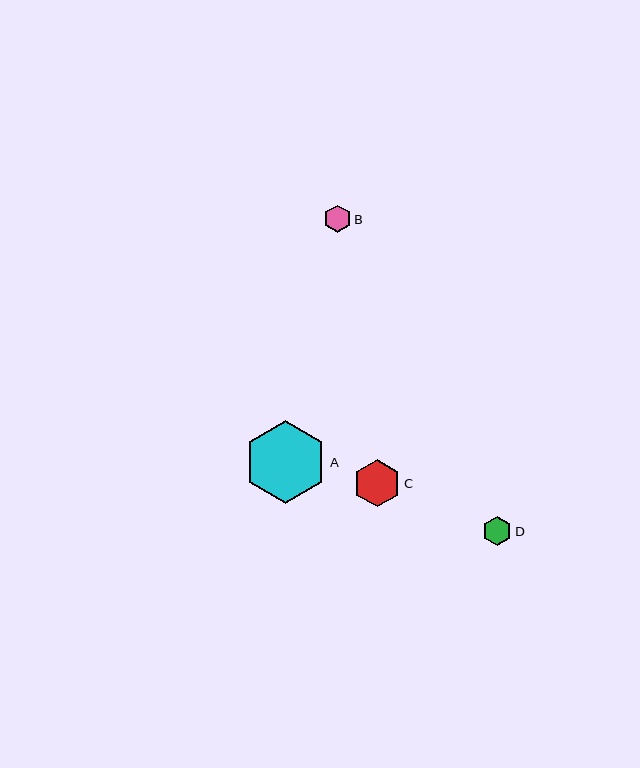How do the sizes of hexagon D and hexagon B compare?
Hexagon D and hexagon B are approximately the same size.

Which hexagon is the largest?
Hexagon A is the largest with a size of approximately 83 pixels.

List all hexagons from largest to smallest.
From largest to smallest: A, C, D, B.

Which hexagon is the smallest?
Hexagon B is the smallest with a size of approximately 28 pixels.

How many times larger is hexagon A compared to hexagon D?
Hexagon A is approximately 2.9 times the size of hexagon D.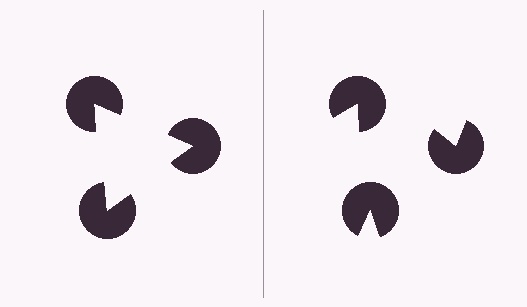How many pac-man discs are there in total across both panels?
6 — 3 on each side.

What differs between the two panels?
The pac-man discs are positioned identically on both sides; only the wedge orientations differ. On the left they align to a triangle; on the right they are misaligned.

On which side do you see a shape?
An illusory triangle appears on the left side. On the right side the wedge cuts are rotated, so no coherent shape forms.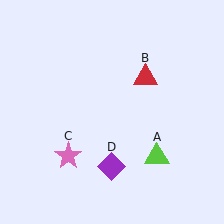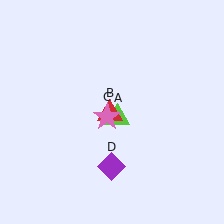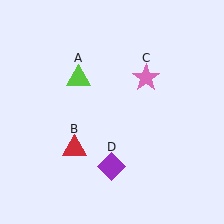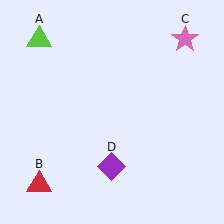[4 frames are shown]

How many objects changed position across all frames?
3 objects changed position: lime triangle (object A), red triangle (object B), pink star (object C).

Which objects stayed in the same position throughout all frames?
Purple diamond (object D) remained stationary.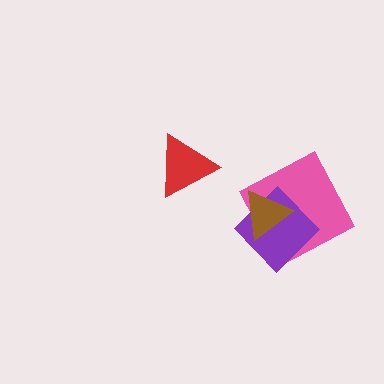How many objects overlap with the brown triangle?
2 objects overlap with the brown triangle.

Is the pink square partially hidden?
Yes, it is partially covered by another shape.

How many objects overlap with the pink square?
2 objects overlap with the pink square.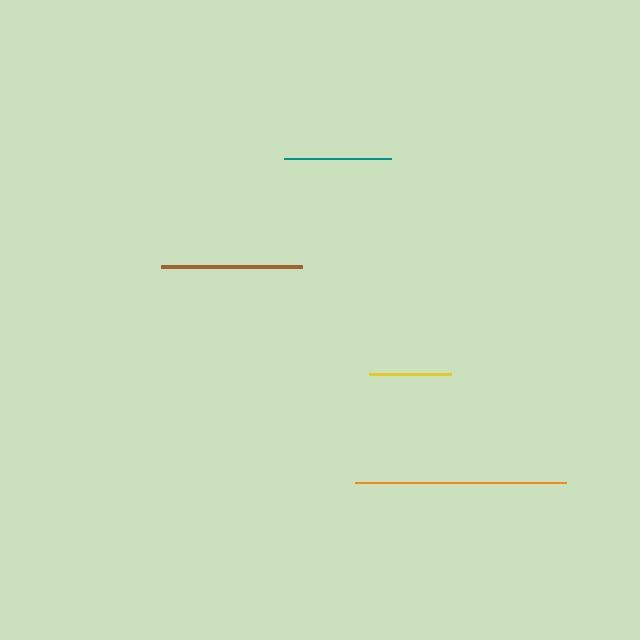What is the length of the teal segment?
The teal segment is approximately 106 pixels long.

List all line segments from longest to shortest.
From longest to shortest: orange, brown, teal, yellow.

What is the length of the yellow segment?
The yellow segment is approximately 82 pixels long.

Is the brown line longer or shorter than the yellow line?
The brown line is longer than the yellow line.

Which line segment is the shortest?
The yellow line is the shortest at approximately 82 pixels.